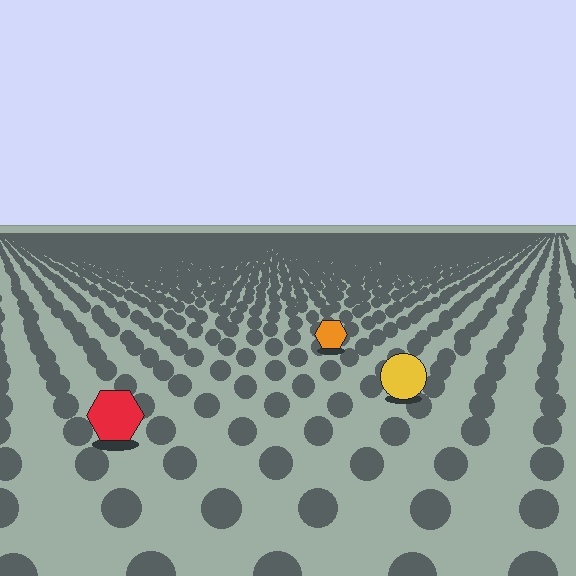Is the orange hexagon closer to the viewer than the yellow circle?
No. The yellow circle is closer — you can tell from the texture gradient: the ground texture is coarser near it.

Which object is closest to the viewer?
The red hexagon is closest. The texture marks near it are larger and more spread out.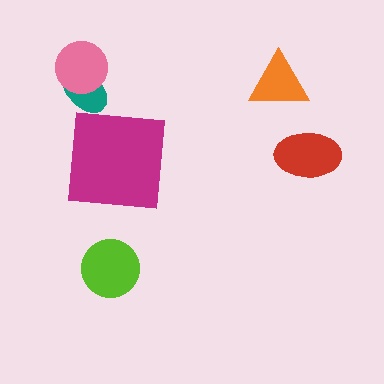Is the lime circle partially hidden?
No, no other shape covers it.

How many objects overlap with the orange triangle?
0 objects overlap with the orange triangle.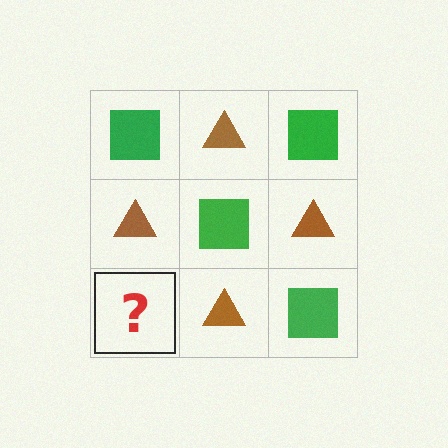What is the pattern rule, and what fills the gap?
The rule is that it alternates green square and brown triangle in a checkerboard pattern. The gap should be filled with a green square.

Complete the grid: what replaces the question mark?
The question mark should be replaced with a green square.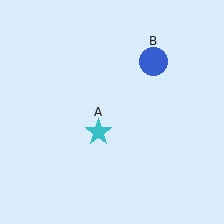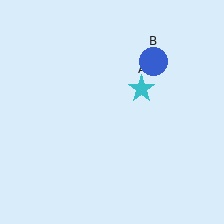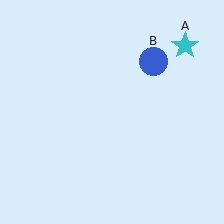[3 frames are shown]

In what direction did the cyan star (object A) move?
The cyan star (object A) moved up and to the right.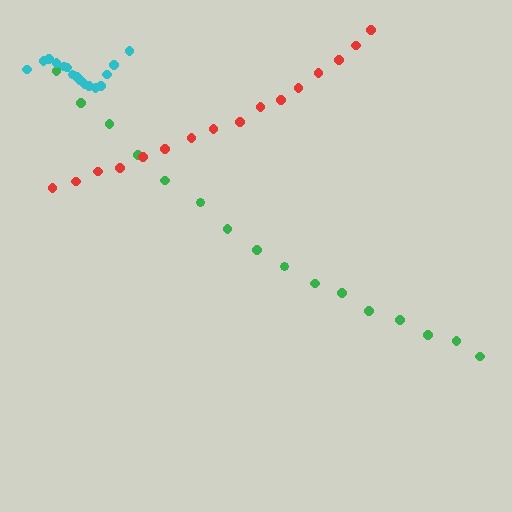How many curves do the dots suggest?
There are 3 distinct paths.